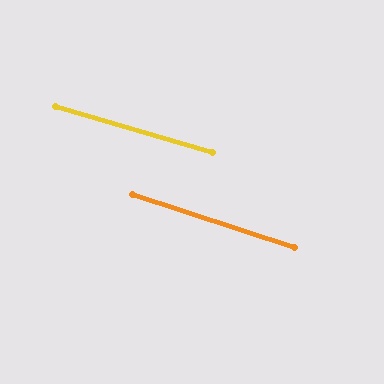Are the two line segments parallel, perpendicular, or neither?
Parallel — their directions differ by only 1.8°.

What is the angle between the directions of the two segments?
Approximately 2 degrees.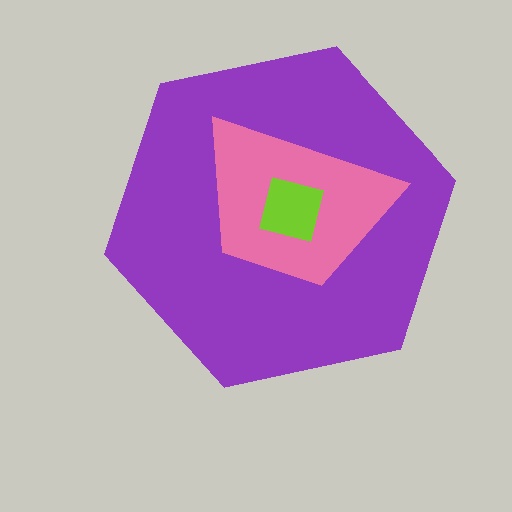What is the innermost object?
The lime square.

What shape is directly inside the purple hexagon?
The pink trapezoid.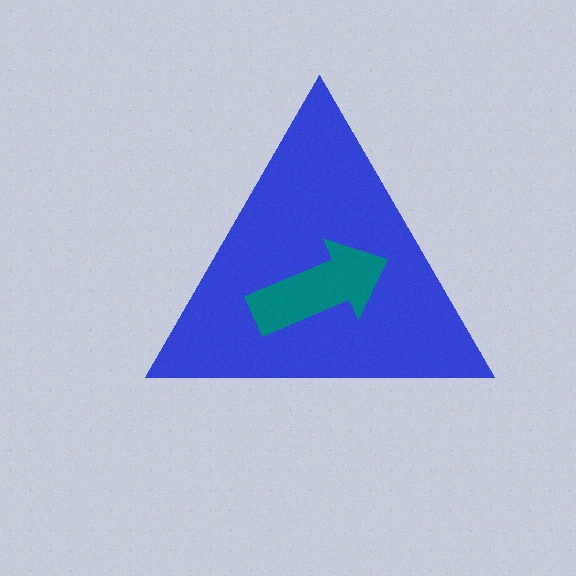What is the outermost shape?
The blue triangle.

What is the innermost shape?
The teal arrow.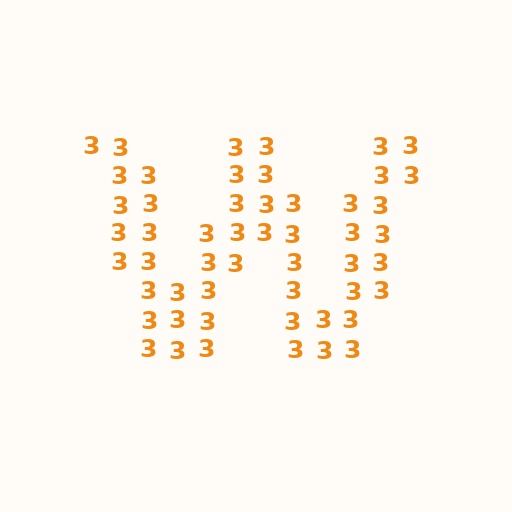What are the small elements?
The small elements are digit 3's.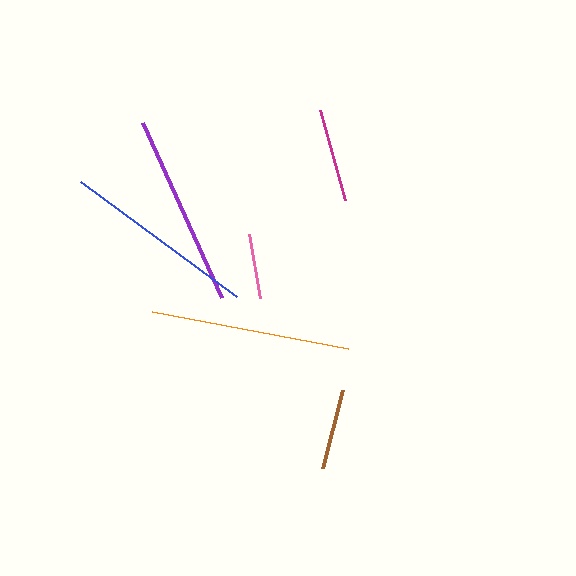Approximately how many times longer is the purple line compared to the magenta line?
The purple line is approximately 2.1 times the length of the magenta line.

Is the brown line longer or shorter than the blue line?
The blue line is longer than the brown line.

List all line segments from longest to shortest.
From longest to shortest: orange, blue, purple, magenta, brown, pink.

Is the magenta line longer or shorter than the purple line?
The purple line is longer than the magenta line.